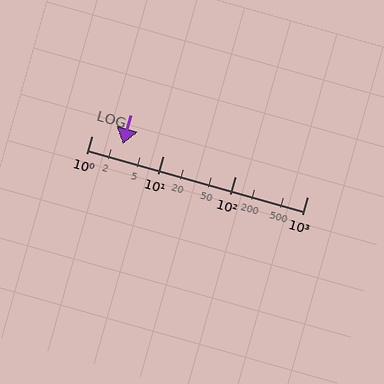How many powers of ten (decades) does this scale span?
The scale spans 3 decades, from 1 to 1000.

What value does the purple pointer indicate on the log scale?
The pointer indicates approximately 2.7.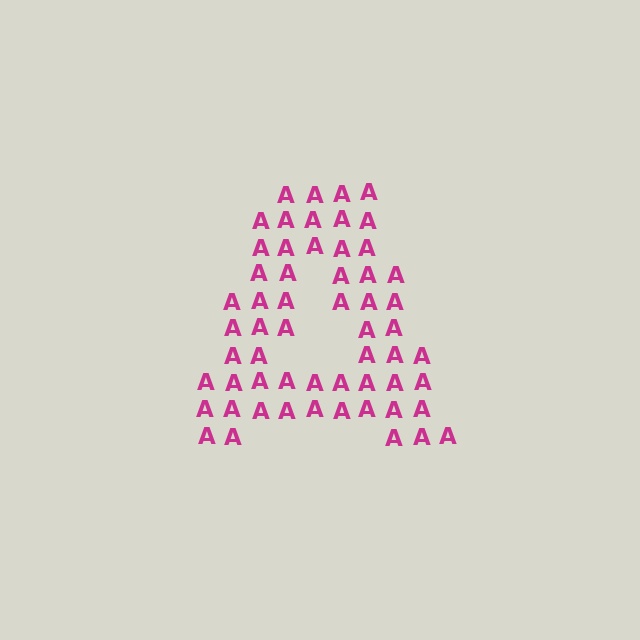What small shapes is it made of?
It is made of small letter A's.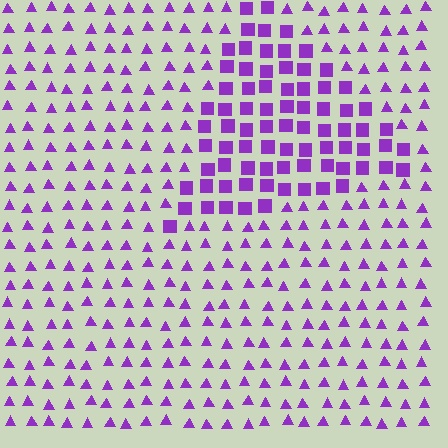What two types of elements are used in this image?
The image uses squares inside the triangle region and triangles outside it.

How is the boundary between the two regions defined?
The boundary is defined by a change in element shape: squares inside vs. triangles outside. All elements share the same color and spacing.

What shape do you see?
I see a triangle.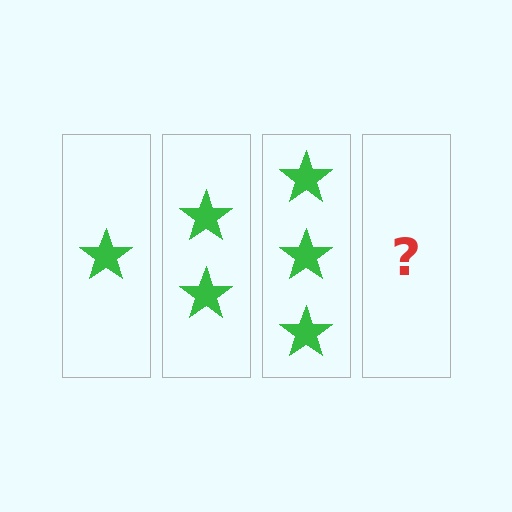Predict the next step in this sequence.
The next step is 4 stars.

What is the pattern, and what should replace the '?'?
The pattern is that each step adds one more star. The '?' should be 4 stars.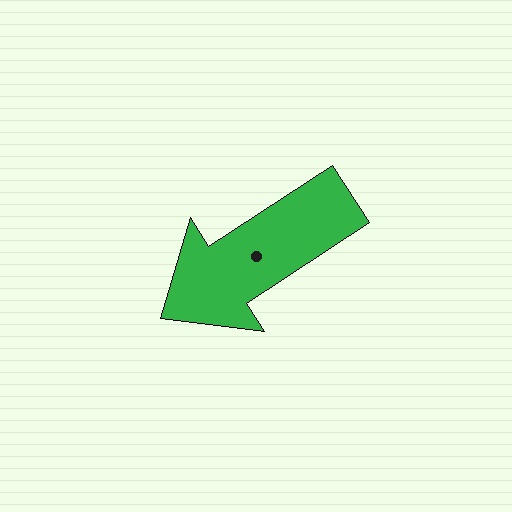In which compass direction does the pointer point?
Southwest.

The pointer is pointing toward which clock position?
Roughly 8 o'clock.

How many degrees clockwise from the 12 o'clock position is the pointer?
Approximately 237 degrees.